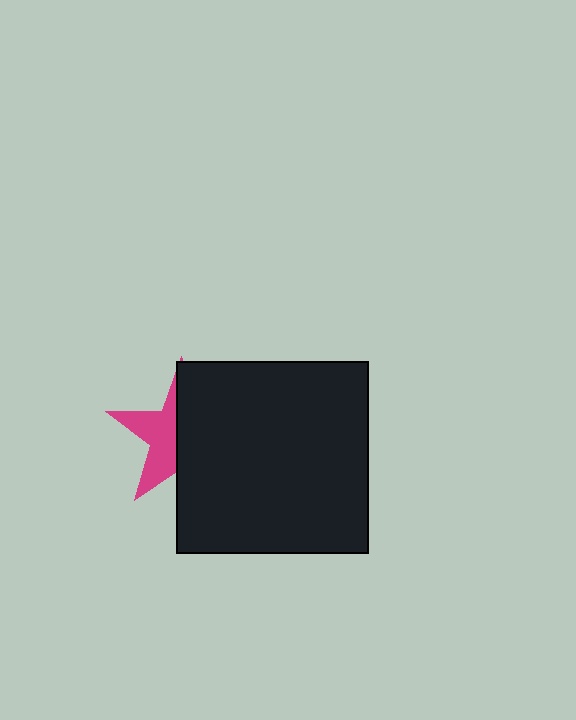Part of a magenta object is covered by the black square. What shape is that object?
It is a star.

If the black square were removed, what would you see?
You would see the complete magenta star.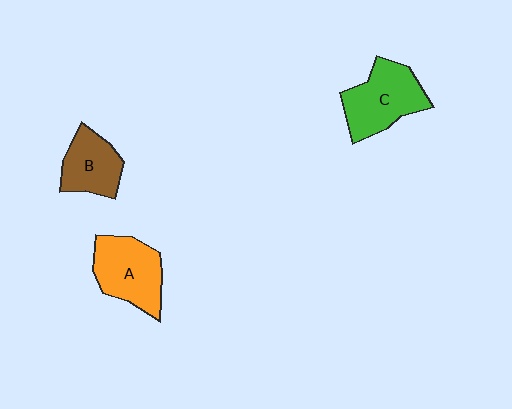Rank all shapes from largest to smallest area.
From largest to smallest: C (green), A (orange), B (brown).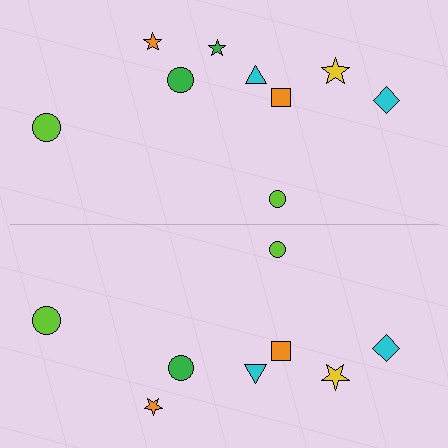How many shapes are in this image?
There are 17 shapes in this image.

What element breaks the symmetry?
A green star is missing from the bottom side.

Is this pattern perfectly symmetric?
No, the pattern is not perfectly symmetric. A green star is missing from the bottom side.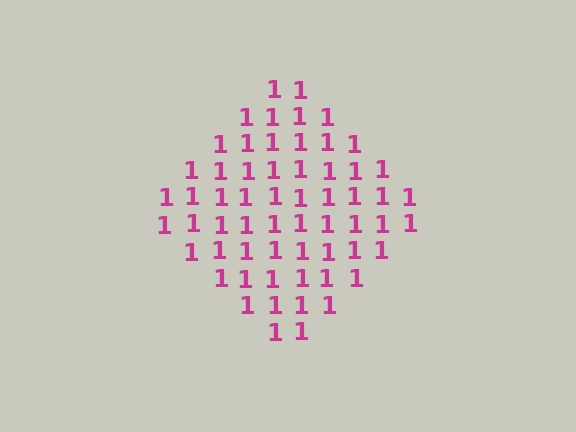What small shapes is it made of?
It is made of small digit 1's.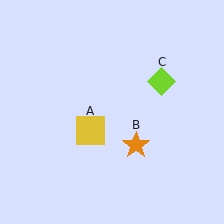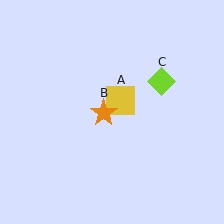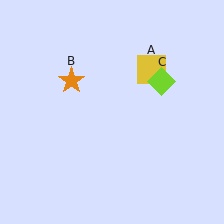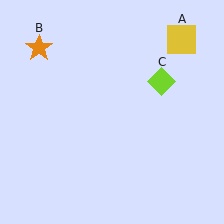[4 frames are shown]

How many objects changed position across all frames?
2 objects changed position: yellow square (object A), orange star (object B).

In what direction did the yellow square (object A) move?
The yellow square (object A) moved up and to the right.